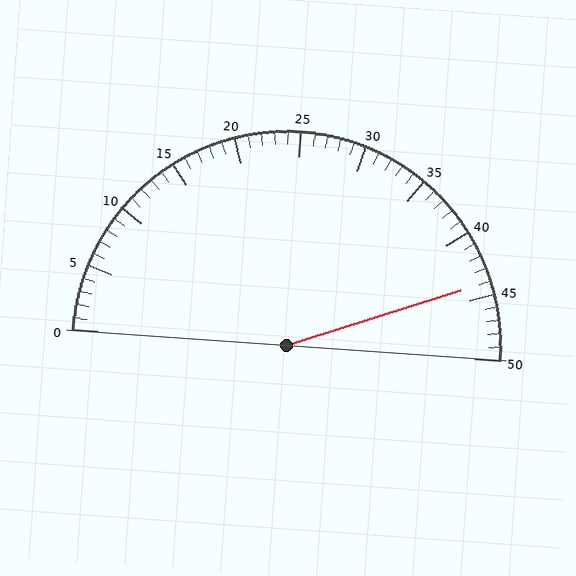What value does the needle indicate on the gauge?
The needle indicates approximately 44.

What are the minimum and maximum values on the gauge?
The gauge ranges from 0 to 50.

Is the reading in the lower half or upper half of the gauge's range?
The reading is in the upper half of the range (0 to 50).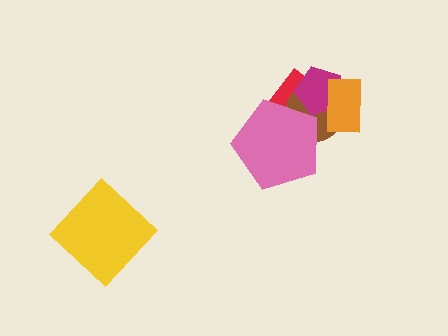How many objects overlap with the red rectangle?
4 objects overlap with the red rectangle.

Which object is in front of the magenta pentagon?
The orange rectangle is in front of the magenta pentagon.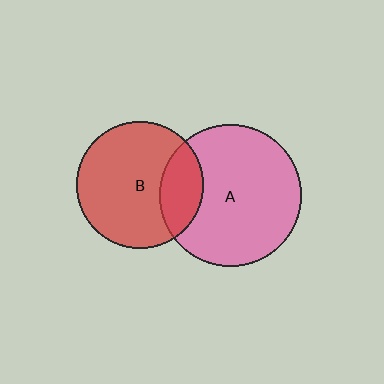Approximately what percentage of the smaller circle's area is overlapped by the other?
Approximately 25%.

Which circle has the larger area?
Circle A (pink).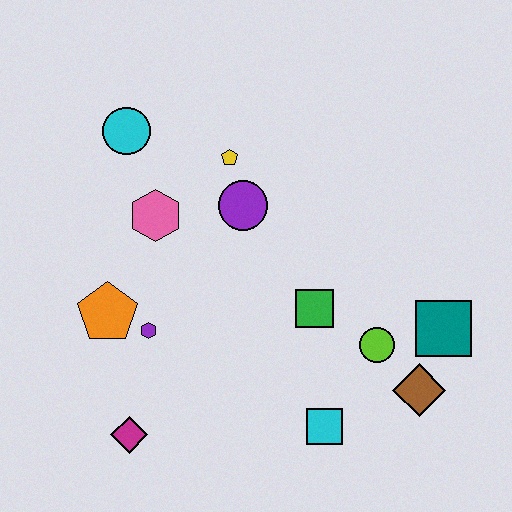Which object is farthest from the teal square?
The cyan circle is farthest from the teal square.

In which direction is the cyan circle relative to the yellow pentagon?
The cyan circle is to the left of the yellow pentagon.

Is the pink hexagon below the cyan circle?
Yes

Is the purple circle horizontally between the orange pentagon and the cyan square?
Yes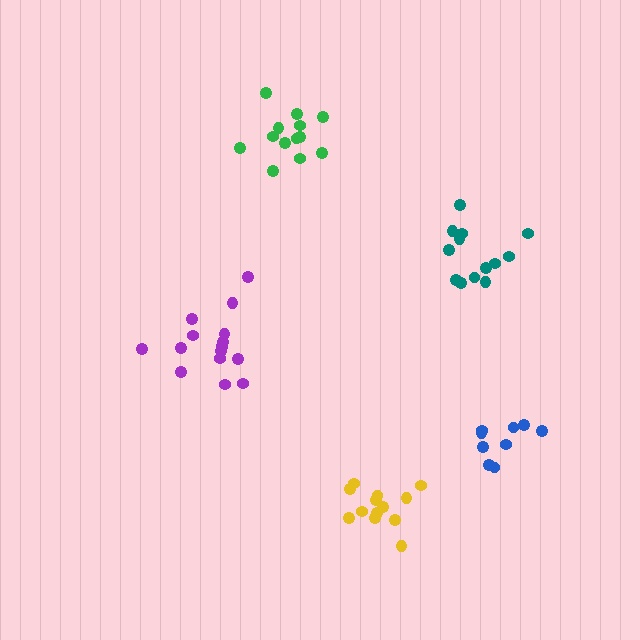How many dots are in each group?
Group 1: 9 dots, Group 2: 13 dots, Group 3: 15 dots, Group 4: 13 dots, Group 5: 13 dots (63 total).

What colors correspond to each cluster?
The clusters are colored: blue, yellow, purple, green, teal.